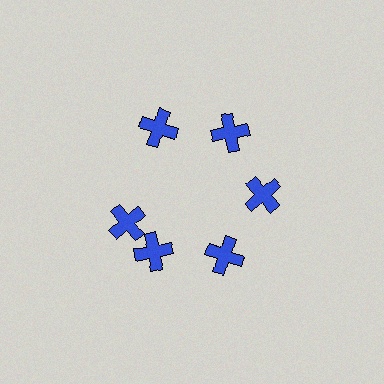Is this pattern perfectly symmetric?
No. The 6 blue crosses are arranged in a ring, but one element near the 9 o'clock position is rotated out of alignment along the ring, breaking the 6-fold rotational symmetry.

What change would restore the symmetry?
The symmetry would be restored by rotating it back into even spacing with its neighbors so that all 6 crosses sit at equal angles and equal distance from the center.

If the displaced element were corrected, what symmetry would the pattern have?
It would have 6-fold rotational symmetry — the pattern would map onto itself every 60 degrees.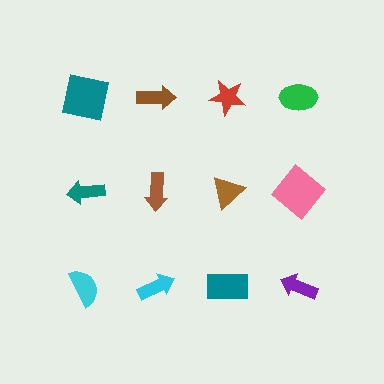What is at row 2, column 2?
A brown arrow.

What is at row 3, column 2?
A cyan arrow.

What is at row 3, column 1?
A cyan semicircle.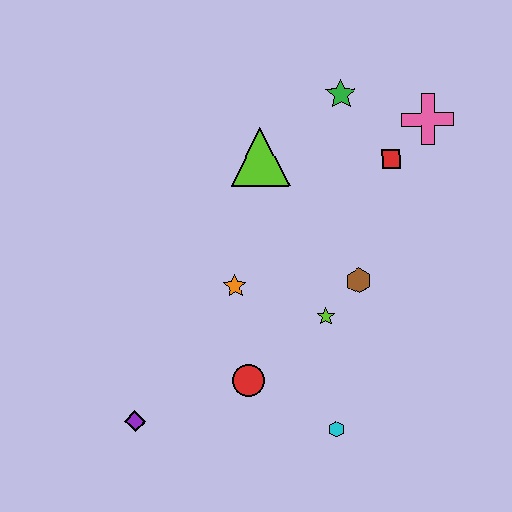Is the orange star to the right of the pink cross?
No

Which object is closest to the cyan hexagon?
The red circle is closest to the cyan hexagon.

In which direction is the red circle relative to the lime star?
The red circle is to the left of the lime star.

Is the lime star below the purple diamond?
No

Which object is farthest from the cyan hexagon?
The green star is farthest from the cyan hexagon.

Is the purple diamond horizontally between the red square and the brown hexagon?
No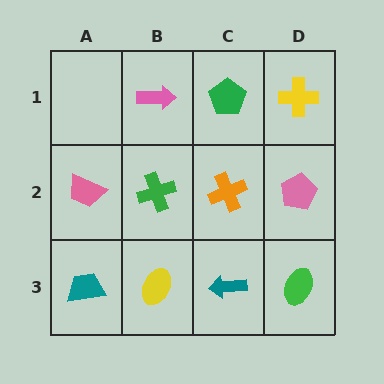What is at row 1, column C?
A green pentagon.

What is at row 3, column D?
A green ellipse.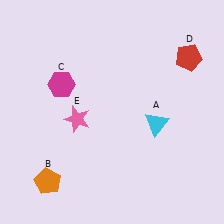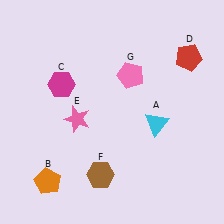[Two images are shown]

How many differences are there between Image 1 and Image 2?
There are 2 differences between the two images.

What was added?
A brown hexagon (F), a pink pentagon (G) were added in Image 2.